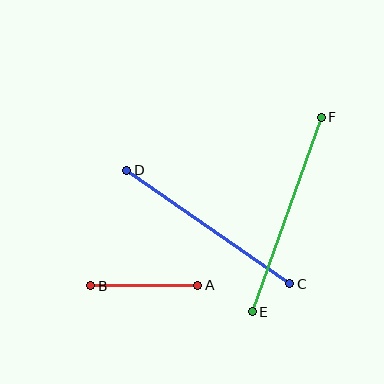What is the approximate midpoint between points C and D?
The midpoint is at approximately (208, 227) pixels.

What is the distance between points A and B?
The distance is approximately 107 pixels.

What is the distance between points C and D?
The distance is approximately 199 pixels.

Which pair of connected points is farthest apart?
Points E and F are farthest apart.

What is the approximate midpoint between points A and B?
The midpoint is at approximately (144, 285) pixels.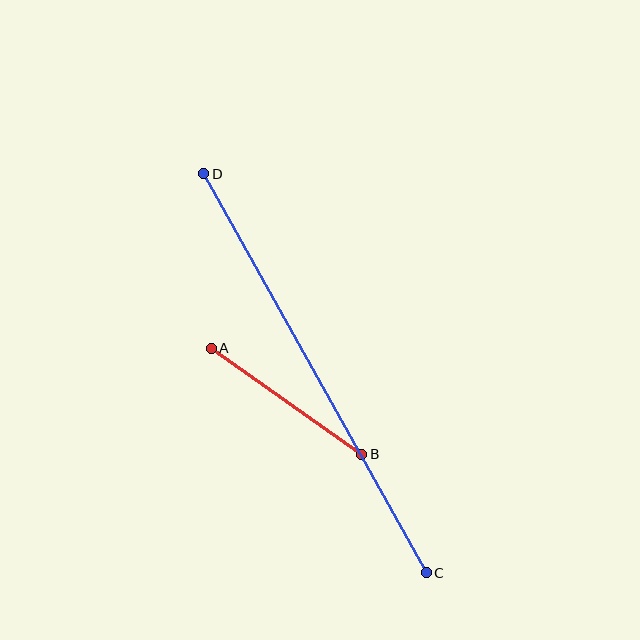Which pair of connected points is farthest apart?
Points C and D are farthest apart.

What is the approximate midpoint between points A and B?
The midpoint is at approximately (286, 401) pixels.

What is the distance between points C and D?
The distance is approximately 457 pixels.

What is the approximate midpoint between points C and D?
The midpoint is at approximately (315, 373) pixels.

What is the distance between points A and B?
The distance is approximately 184 pixels.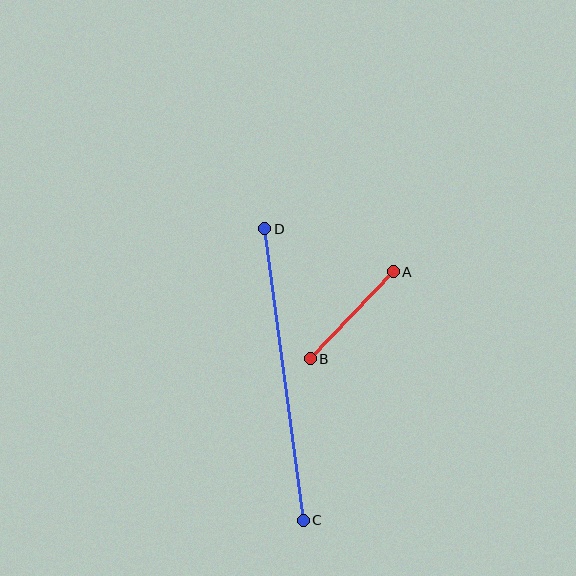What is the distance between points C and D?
The distance is approximately 294 pixels.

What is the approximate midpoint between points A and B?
The midpoint is at approximately (352, 315) pixels.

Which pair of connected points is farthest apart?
Points C and D are farthest apart.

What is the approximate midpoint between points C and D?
The midpoint is at approximately (284, 374) pixels.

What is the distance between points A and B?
The distance is approximately 120 pixels.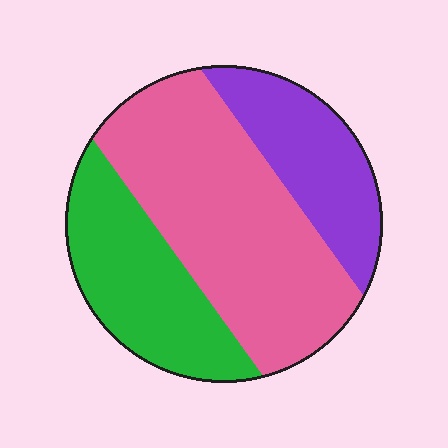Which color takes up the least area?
Purple, at roughly 20%.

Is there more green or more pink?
Pink.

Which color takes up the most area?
Pink, at roughly 50%.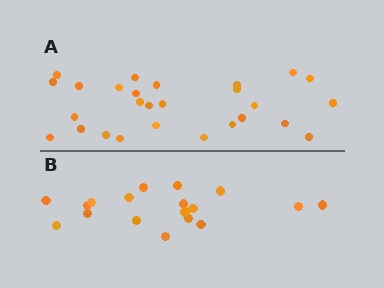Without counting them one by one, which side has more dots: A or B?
Region A (the top region) has more dots.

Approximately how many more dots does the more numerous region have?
Region A has roughly 8 or so more dots than region B.